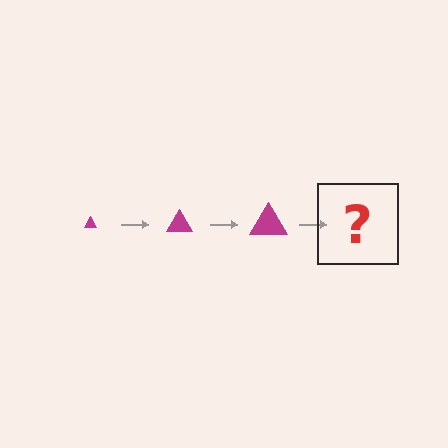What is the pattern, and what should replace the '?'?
The pattern is that the triangle gets progressively larger each step. The '?' should be a magenta triangle, larger than the previous one.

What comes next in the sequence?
The next element should be a magenta triangle, larger than the previous one.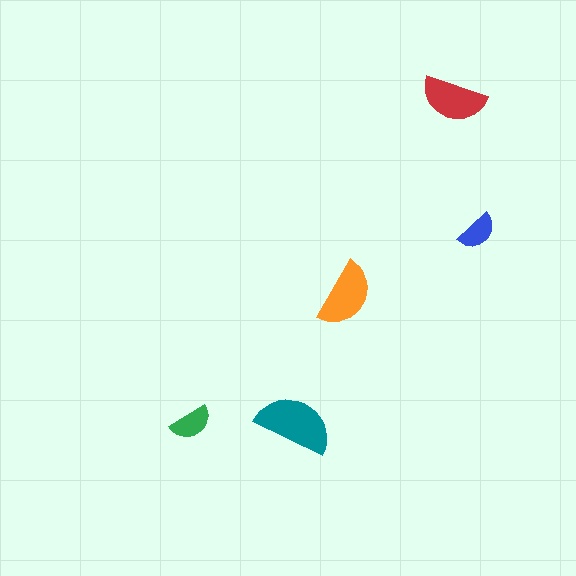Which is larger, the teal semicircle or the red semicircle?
The teal one.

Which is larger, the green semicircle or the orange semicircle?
The orange one.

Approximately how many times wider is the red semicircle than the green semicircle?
About 1.5 times wider.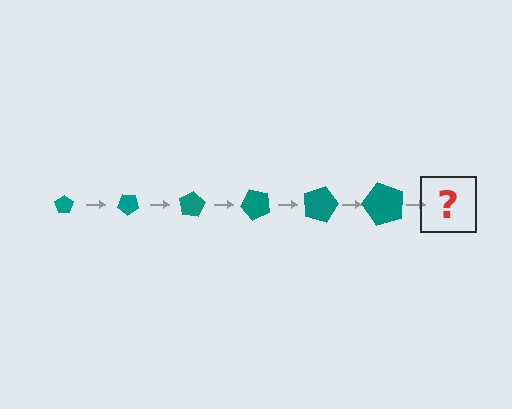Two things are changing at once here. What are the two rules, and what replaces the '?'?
The two rules are that the pentagon grows larger each step and it rotates 40 degrees each step. The '?' should be a pentagon, larger than the previous one and rotated 240 degrees from the start.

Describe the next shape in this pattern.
It should be a pentagon, larger than the previous one and rotated 240 degrees from the start.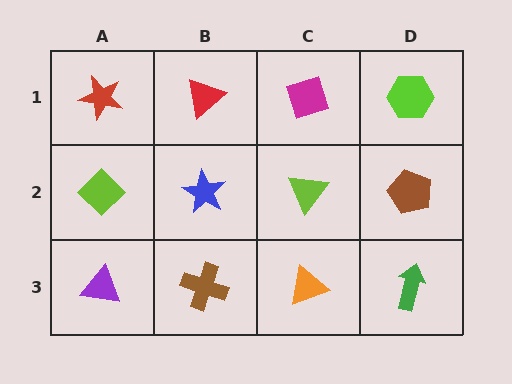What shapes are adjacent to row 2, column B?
A red triangle (row 1, column B), a brown cross (row 3, column B), a lime diamond (row 2, column A), a lime triangle (row 2, column C).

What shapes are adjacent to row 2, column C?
A magenta diamond (row 1, column C), an orange triangle (row 3, column C), a blue star (row 2, column B), a brown pentagon (row 2, column D).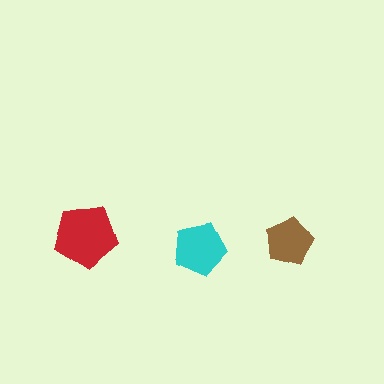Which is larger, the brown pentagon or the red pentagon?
The red one.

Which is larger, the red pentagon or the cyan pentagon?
The red one.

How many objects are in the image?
There are 3 objects in the image.